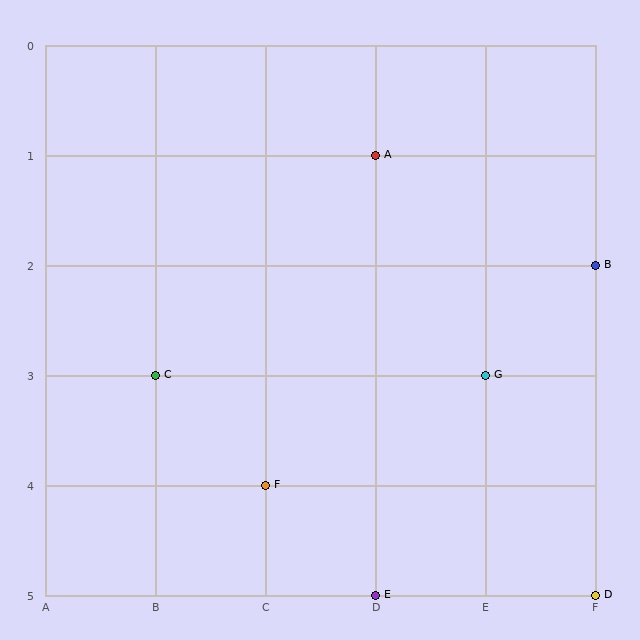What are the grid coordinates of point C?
Point C is at grid coordinates (B, 3).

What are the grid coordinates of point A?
Point A is at grid coordinates (D, 1).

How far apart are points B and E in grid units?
Points B and E are 2 columns and 3 rows apart (about 3.6 grid units diagonally).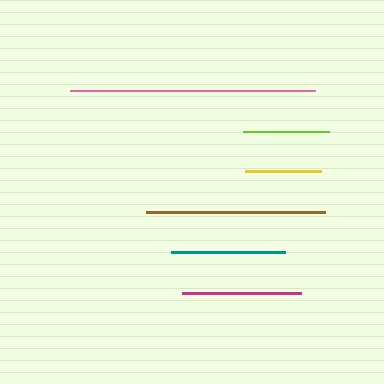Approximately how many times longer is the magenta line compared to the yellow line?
The magenta line is approximately 1.6 times the length of the yellow line.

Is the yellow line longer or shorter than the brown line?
The brown line is longer than the yellow line.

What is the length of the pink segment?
The pink segment is approximately 246 pixels long.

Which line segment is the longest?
The pink line is the longest at approximately 246 pixels.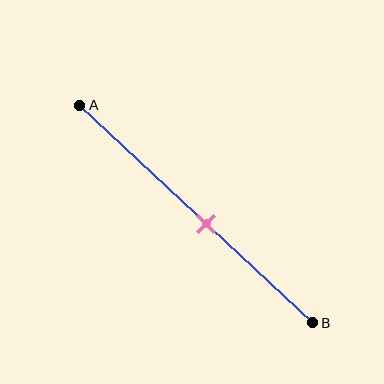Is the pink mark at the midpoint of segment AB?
No, the mark is at about 55% from A, not at the 50% midpoint.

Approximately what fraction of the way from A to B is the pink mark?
The pink mark is approximately 55% of the way from A to B.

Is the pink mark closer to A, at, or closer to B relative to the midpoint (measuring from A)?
The pink mark is closer to point B than the midpoint of segment AB.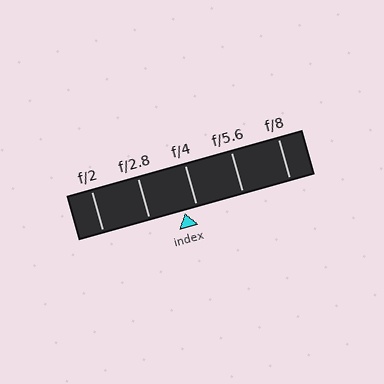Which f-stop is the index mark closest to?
The index mark is closest to f/4.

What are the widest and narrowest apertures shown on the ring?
The widest aperture shown is f/2 and the narrowest is f/8.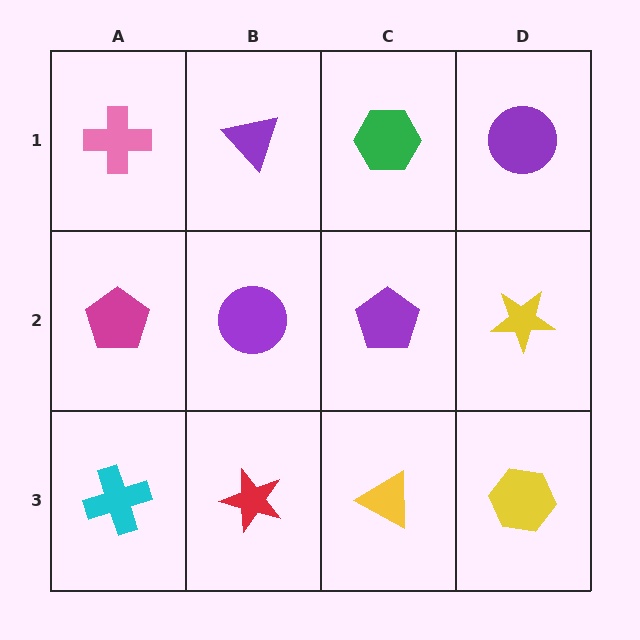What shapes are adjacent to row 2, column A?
A pink cross (row 1, column A), a cyan cross (row 3, column A), a purple circle (row 2, column B).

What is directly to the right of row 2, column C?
A yellow star.